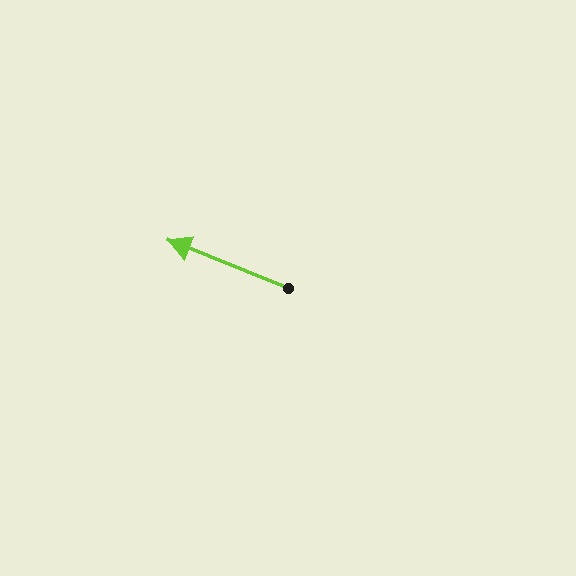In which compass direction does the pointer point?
West.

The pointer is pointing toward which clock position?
Roughly 10 o'clock.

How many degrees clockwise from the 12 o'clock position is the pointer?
Approximately 292 degrees.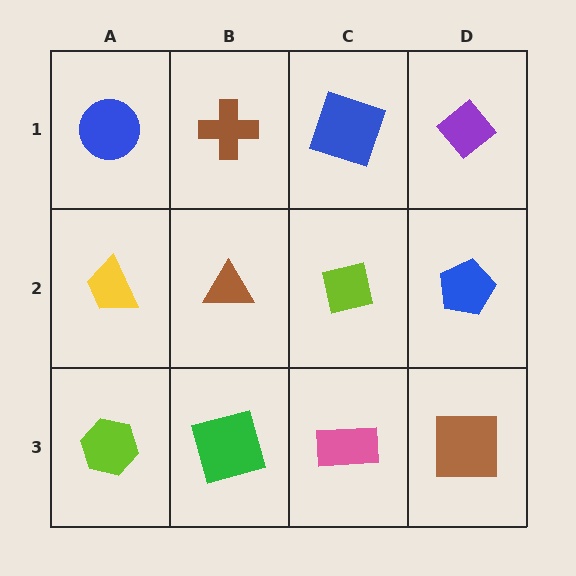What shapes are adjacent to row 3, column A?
A yellow trapezoid (row 2, column A), a green square (row 3, column B).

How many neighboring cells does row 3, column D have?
2.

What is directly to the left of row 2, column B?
A yellow trapezoid.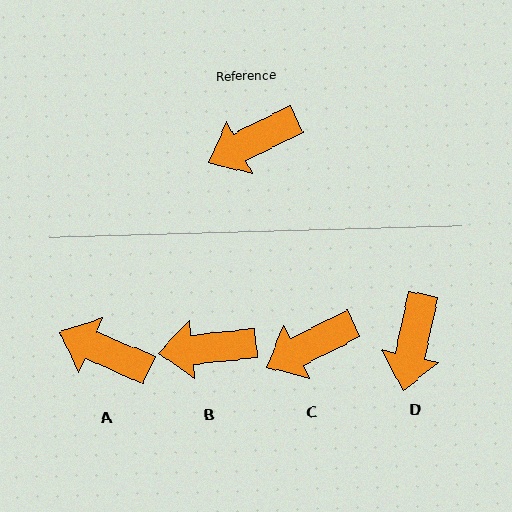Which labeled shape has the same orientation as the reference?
C.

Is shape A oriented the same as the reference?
No, it is off by about 49 degrees.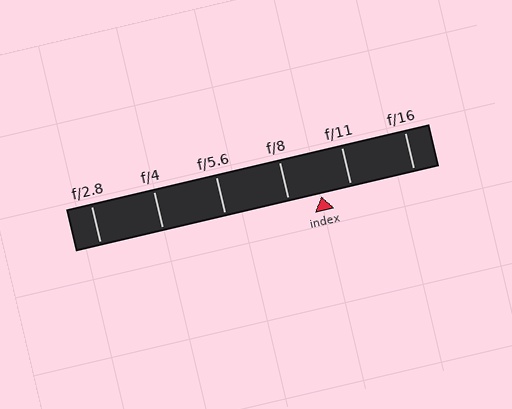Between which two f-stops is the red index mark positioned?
The index mark is between f/8 and f/11.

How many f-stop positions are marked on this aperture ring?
There are 6 f-stop positions marked.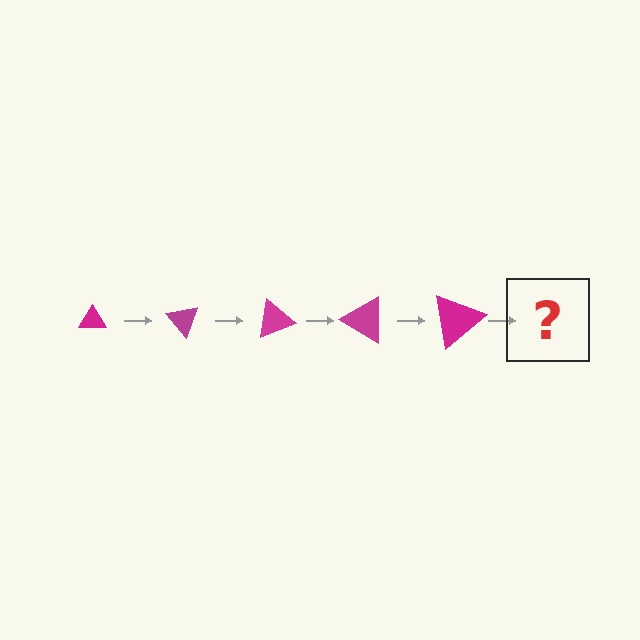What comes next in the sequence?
The next element should be a triangle, larger than the previous one and rotated 250 degrees from the start.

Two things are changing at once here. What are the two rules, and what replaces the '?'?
The two rules are that the triangle grows larger each step and it rotates 50 degrees each step. The '?' should be a triangle, larger than the previous one and rotated 250 degrees from the start.